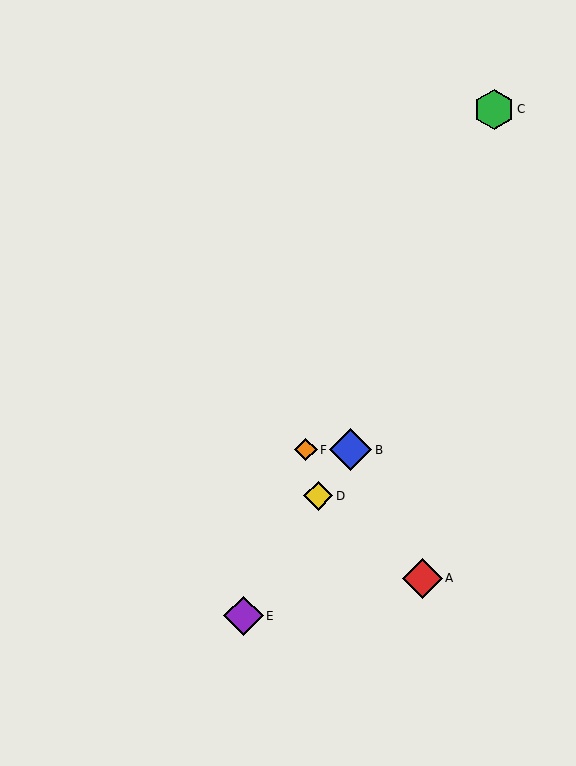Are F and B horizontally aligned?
Yes, both are at y≈450.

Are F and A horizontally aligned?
No, F is at y≈450 and A is at y≈578.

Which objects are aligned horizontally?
Objects B, F are aligned horizontally.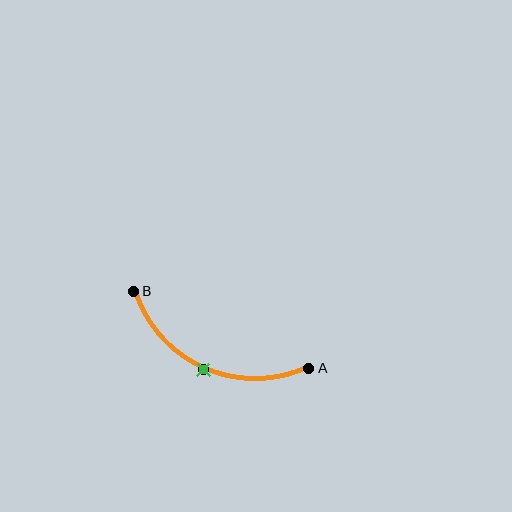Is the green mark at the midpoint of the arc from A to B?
Yes. The green mark lies on the arc at equal arc-length from both A and B — it is the arc midpoint.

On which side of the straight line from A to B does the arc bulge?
The arc bulges below the straight line connecting A and B.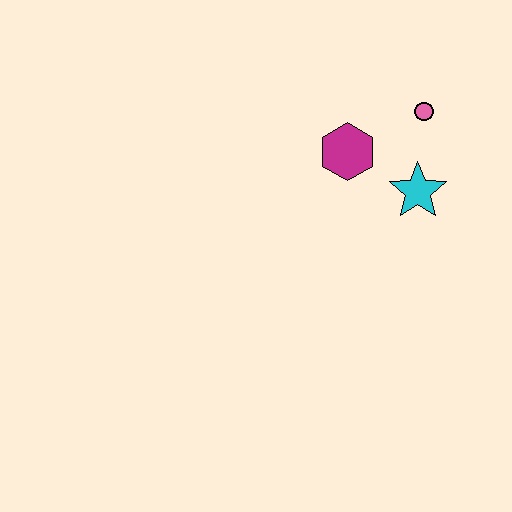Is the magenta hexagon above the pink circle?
No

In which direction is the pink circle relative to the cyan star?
The pink circle is above the cyan star.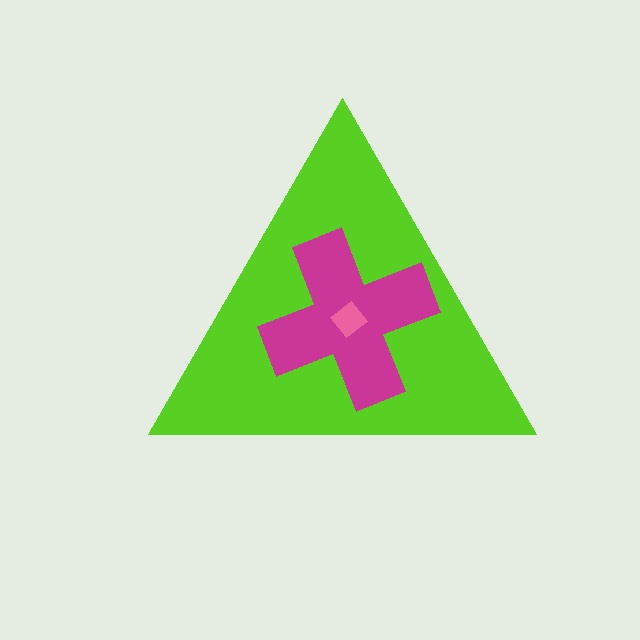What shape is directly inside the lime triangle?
The magenta cross.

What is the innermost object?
The pink diamond.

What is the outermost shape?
The lime triangle.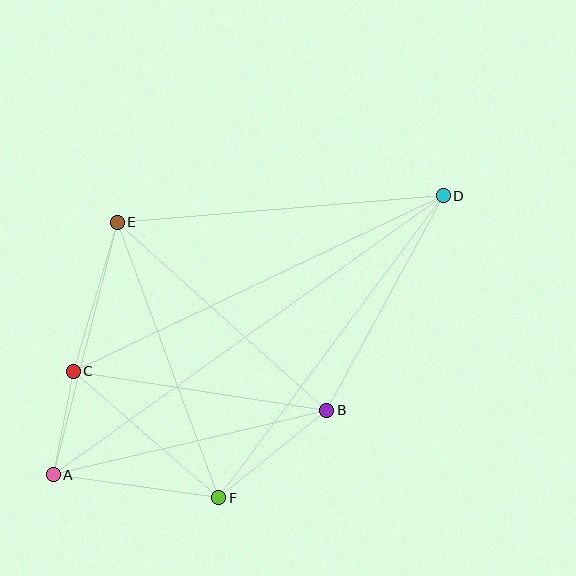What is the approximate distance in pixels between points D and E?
The distance between D and E is approximately 327 pixels.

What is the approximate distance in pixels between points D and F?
The distance between D and F is approximately 376 pixels.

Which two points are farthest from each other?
Points A and D are farthest from each other.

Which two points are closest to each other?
Points A and C are closest to each other.